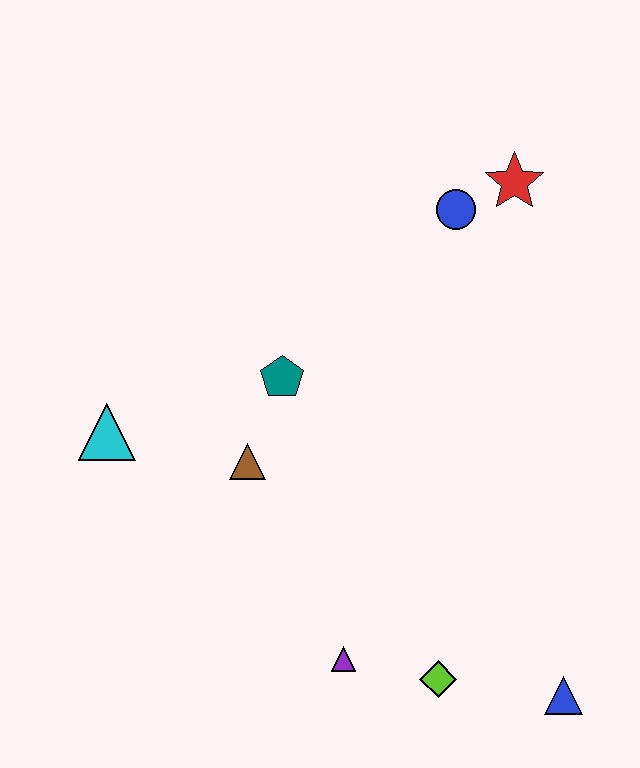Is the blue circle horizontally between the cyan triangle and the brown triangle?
No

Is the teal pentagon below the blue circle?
Yes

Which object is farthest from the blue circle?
The blue triangle is farthest from the blue circle.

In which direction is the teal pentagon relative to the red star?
The teal pentagon is to the left of the red star.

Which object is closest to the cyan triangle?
The brown triangle is closest to the cyan triangle.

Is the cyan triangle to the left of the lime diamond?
Yes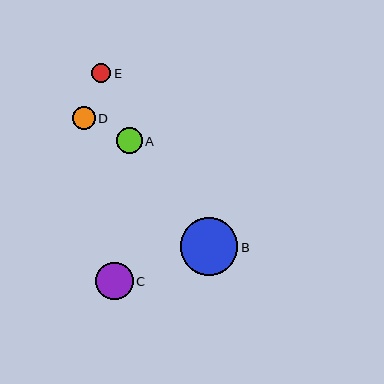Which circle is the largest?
Circle B is the largest with a size of approximately 57 pixels.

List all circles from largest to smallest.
From largest to smallest: B, C, A, D, E.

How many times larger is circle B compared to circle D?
Circle B is approximately 2.5 times the size of circle D.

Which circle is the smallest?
Circle E is the smallest with a size of approximately 19 pixels.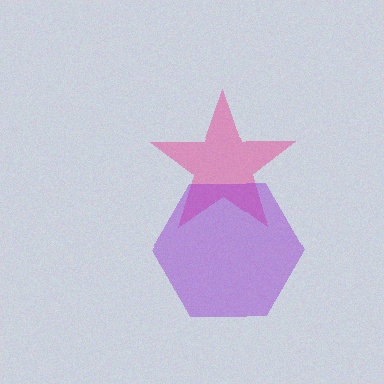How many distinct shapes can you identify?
There are 2 distinct shapes: a pink star, a purple hexagon.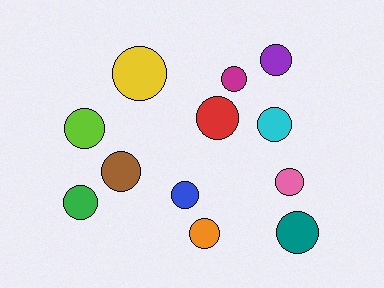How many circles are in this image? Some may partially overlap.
There are 12 circles.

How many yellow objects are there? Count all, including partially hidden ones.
There is 1 yellow object.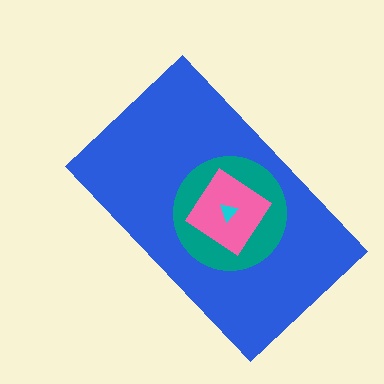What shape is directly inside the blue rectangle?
The teal circle.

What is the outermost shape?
The blue rectangle.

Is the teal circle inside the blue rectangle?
Yes.